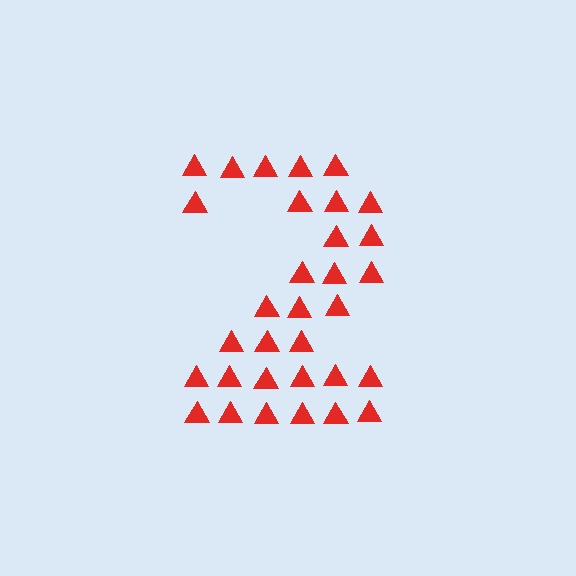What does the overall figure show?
The overall figure shows the digit 2.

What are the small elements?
The small elements are triangles.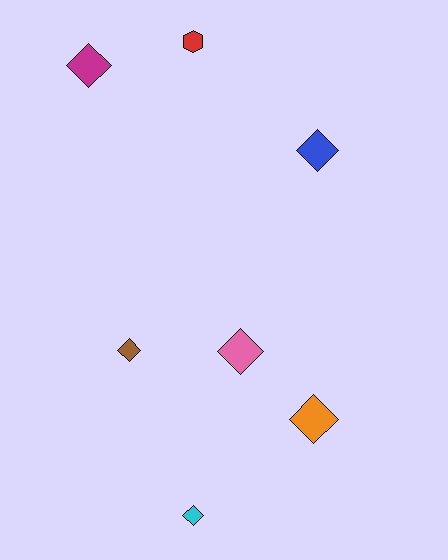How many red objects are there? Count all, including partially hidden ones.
There is 1 red object.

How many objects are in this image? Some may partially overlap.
There are 7 objects.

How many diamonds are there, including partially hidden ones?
There are 6 diamonds.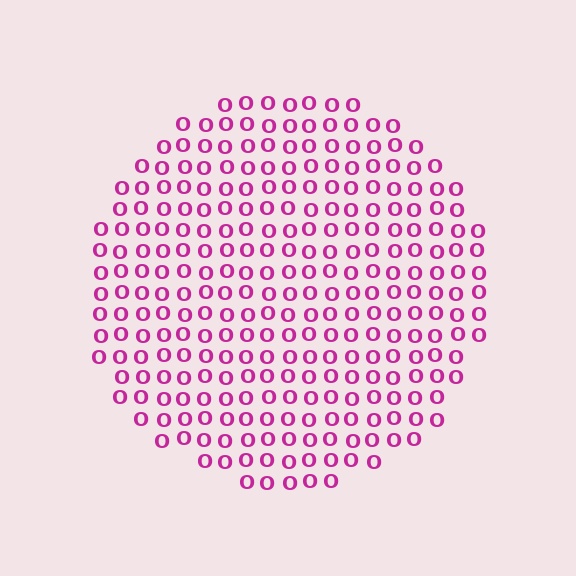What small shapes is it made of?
It is made of small letter O's.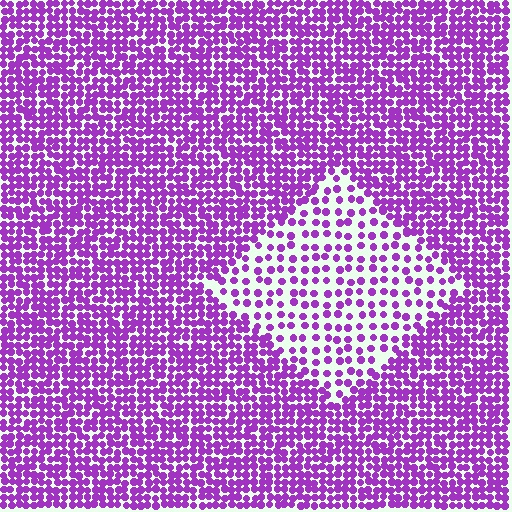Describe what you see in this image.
The image contains small purple elements arranged at two different densities. A diamond-shaped region is visible where the elements are less densely packed than the surrounding area.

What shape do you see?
I see a diamond.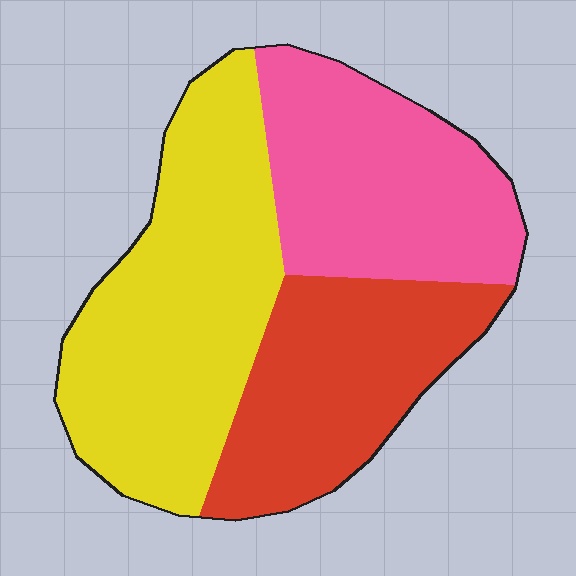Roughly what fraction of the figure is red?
Red covers roughly 30% of the figure.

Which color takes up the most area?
Yellow, at roughly 40%.